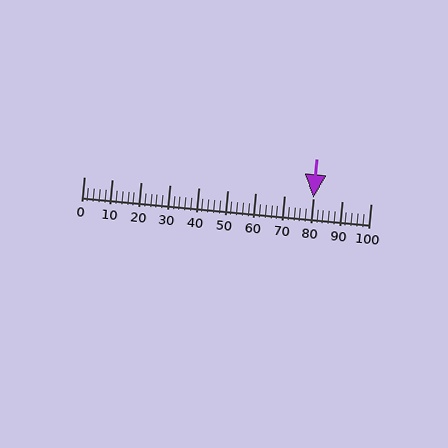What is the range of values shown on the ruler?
The ruler shows values from 0 to 100.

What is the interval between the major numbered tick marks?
The major tick marks are spaced 10 units apart.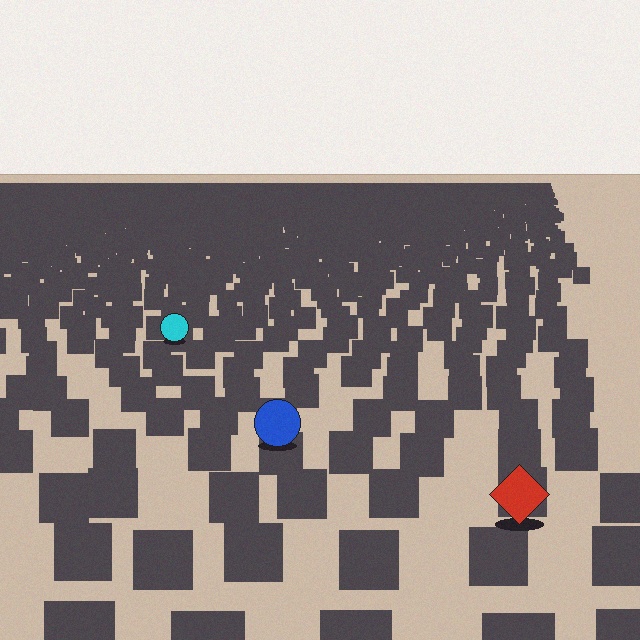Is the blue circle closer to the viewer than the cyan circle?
Yes. The blue circle is closer — you can tell from the texture gradient: the ground texture is coarser near it.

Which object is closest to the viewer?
The red diamond is closest. The texture marks near it are larger and more spread out.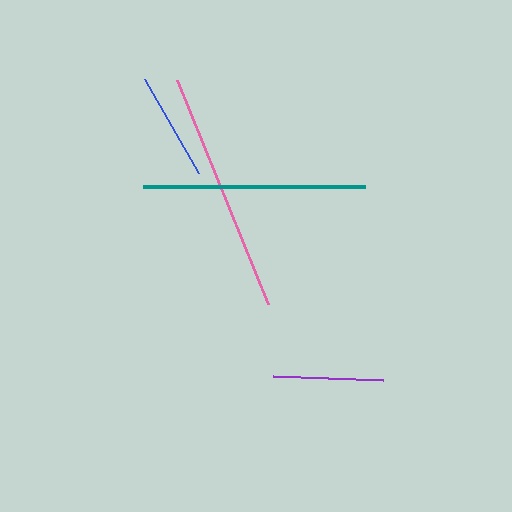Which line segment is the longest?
The pink line is the longest at approximately 242 pixels.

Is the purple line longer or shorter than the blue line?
The purple line is longer than the blue line.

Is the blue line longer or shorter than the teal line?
The teal line is longer than the blue line.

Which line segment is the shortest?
The blue line is the shortest at approximately 108 pixels.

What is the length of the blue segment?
The blue segment is approximately 108 pixels long.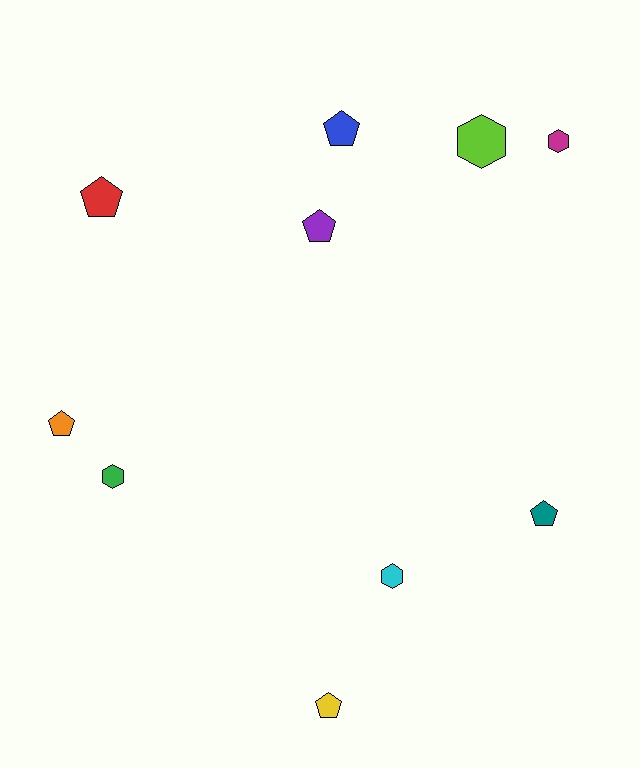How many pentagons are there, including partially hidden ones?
There are 6 pentagons.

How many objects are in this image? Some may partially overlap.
There are 10 objects.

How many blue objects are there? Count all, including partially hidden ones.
There is 1 blue object.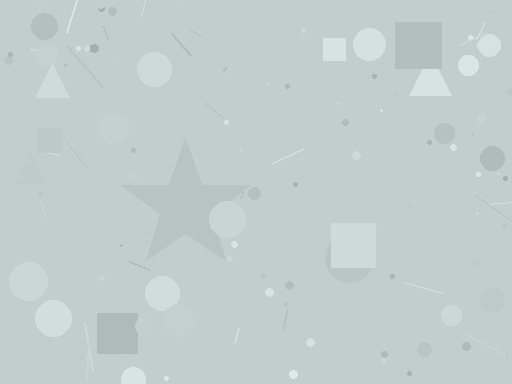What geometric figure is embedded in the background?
A star is embedded in the background.